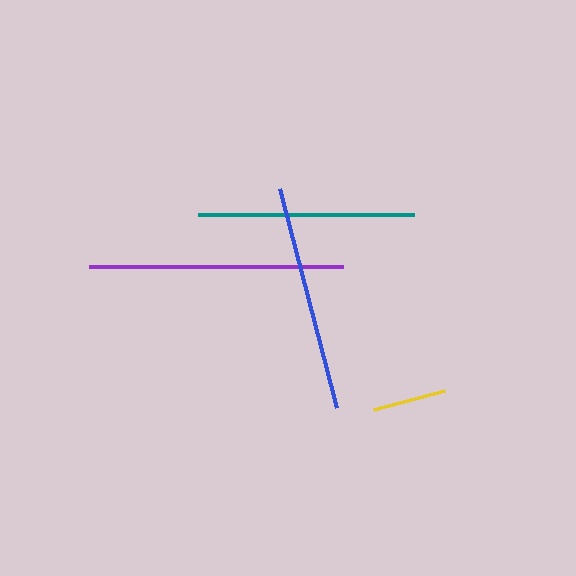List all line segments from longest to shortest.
From longest to shortest: purple, blue, teal, yellow.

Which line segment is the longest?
The purple line is the longest at approximately 254 pixels.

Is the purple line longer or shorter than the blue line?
The purple line is longer than the blue line.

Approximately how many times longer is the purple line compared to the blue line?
The purple line is approximately 1.1 times the length of the blue line.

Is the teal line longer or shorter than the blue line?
The blue line is longer than the teal line.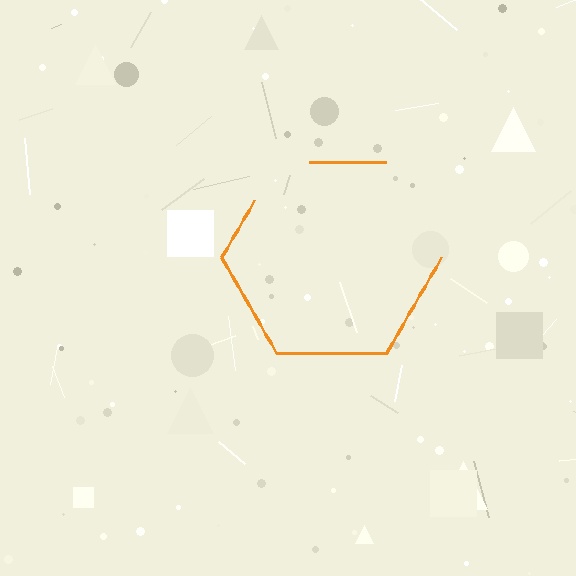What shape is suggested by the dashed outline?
The dashed outline suggests a hexagon.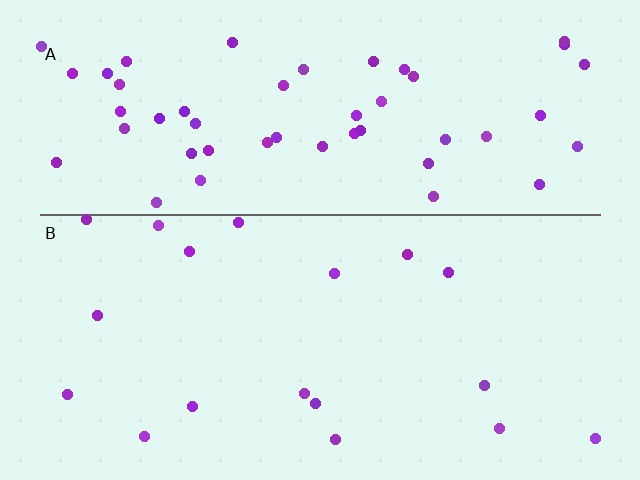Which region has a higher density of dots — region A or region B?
A (the top).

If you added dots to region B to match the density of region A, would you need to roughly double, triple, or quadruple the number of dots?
Approximately triple.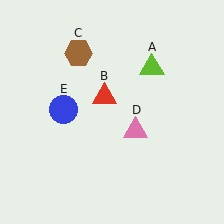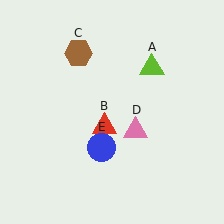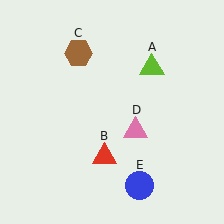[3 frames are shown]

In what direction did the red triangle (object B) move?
The red triangle (object B) moved down.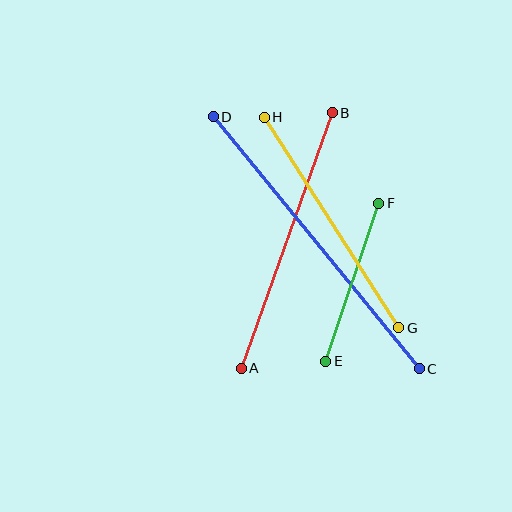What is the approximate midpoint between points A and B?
The midpoint is at approximately (287, 241) pixels.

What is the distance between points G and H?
The distance is approximately 250 pixels.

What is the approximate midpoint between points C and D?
The midpoint is at approximately (316, 243) pixels.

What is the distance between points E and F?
The distance is approximately 167 pixels.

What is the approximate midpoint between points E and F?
The midpoint is at approximately (352, 282) pixels.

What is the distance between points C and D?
The distance is approximately 325 pixels.